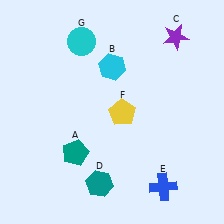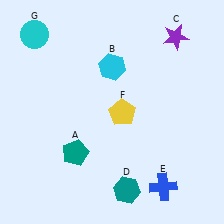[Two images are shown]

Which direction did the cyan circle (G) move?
The cyan circle (G) moved left.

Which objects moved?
The objects that moved are: the teal hexagon (D), the cyan circle (G).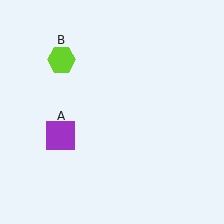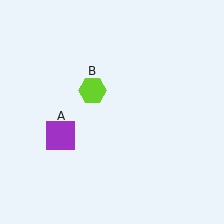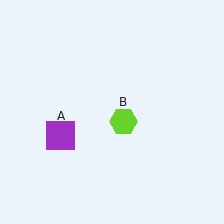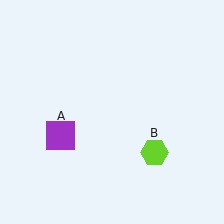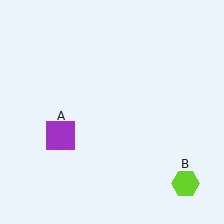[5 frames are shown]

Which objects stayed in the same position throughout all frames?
Purple square (object A) remained stationary.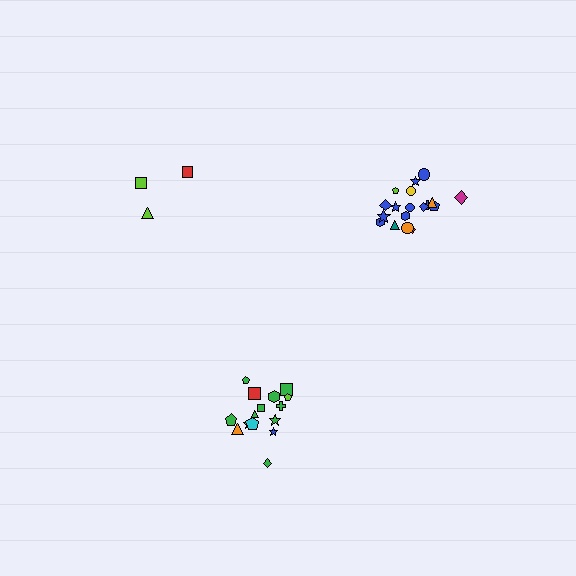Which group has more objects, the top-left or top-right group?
The top-right group.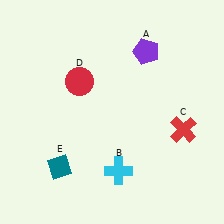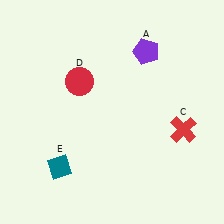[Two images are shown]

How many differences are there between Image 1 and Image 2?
There is 1 difference between the two images.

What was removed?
The cyan cross (B) was removed in Image 2.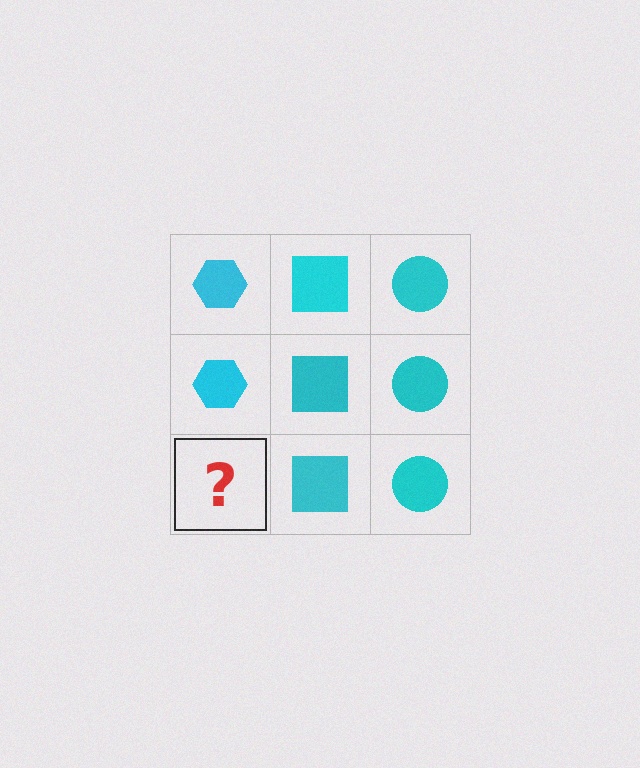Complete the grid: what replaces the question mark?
The question mark should be replaced with a cyan hexagon.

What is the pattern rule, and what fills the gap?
The rule is that each column has a consistent shape. The gap should be filled with a cyan hexagon.